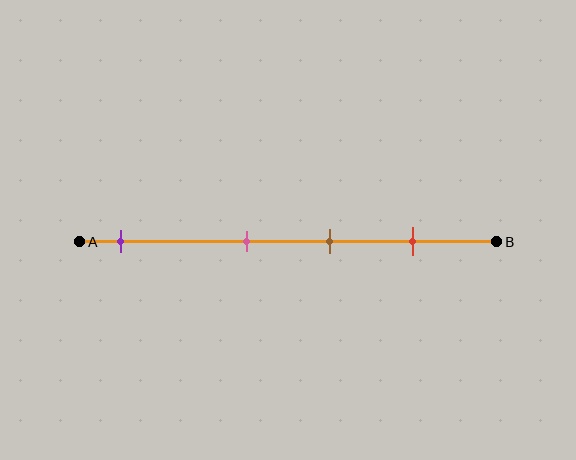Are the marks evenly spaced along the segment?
No, the marks are not evenly spaced.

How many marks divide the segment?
There are 4 marks dividing the segment.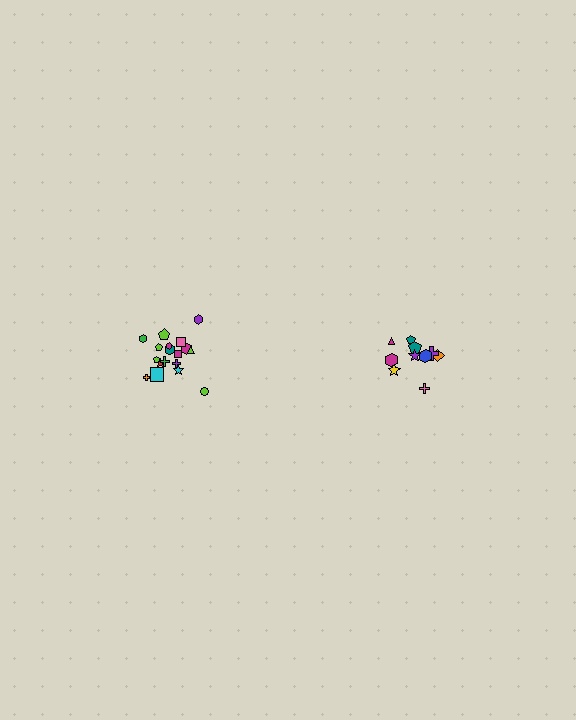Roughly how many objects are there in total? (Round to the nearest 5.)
Roughly 30 objects in total.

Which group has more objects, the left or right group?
The left group.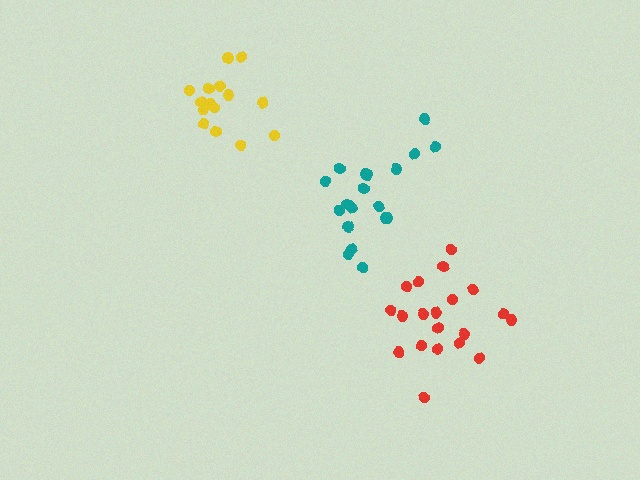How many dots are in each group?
Group 1: 15 dots, Group 2: 19 dots, Group 3: 20 dots (54 total).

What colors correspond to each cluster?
The clusters are colored: yellow, teal, red.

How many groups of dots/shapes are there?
There are 3 groups.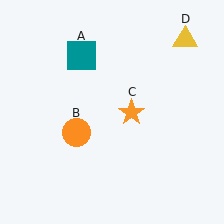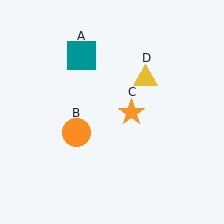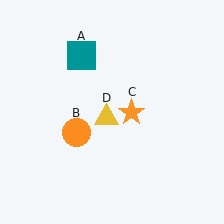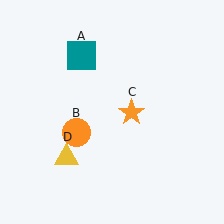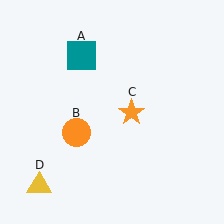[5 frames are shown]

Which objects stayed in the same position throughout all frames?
Teal square (object A) and orange circle (object B) and orange star (object C) remained stationary.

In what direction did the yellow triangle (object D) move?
The yellow triangle (object D) moved down and to the left.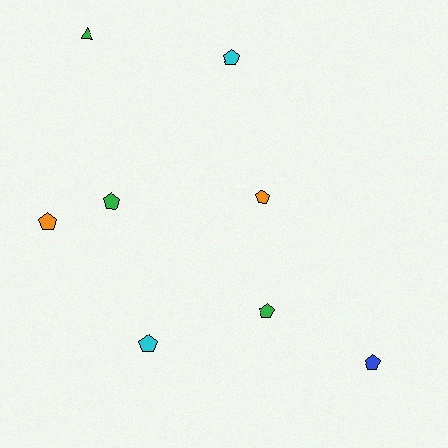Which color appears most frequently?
Green, with 3 objects.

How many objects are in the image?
There are 8 objects.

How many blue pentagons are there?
There is 1 blue pentagon.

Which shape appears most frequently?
Pentagon, with 7 objects.